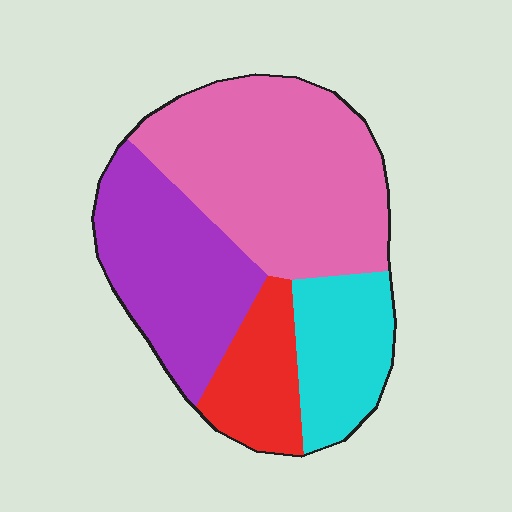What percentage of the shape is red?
Red covers around 15% of the shape.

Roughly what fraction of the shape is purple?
Purple takes up between a sixth and a third of the shape.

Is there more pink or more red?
Pink.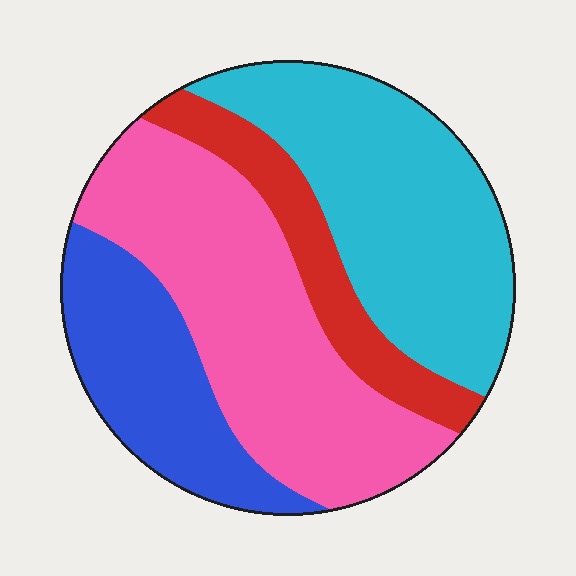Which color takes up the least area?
Red, at roughly 15%.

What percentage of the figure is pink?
Pink covers roughly 35% of the figure.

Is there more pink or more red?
Pink.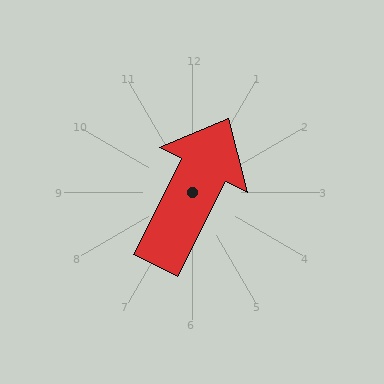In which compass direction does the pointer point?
Northeast.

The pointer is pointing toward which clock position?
Roughly 1 o'clock.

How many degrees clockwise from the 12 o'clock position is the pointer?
Approximately 27 degrees.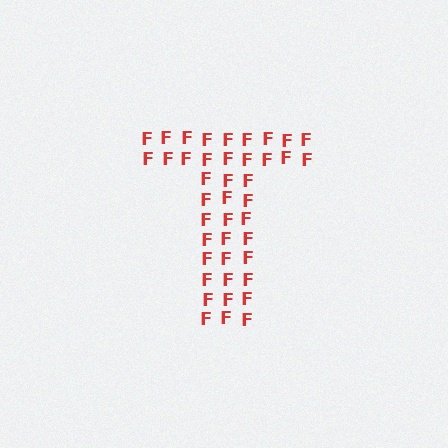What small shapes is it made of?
It is made of small letter F's.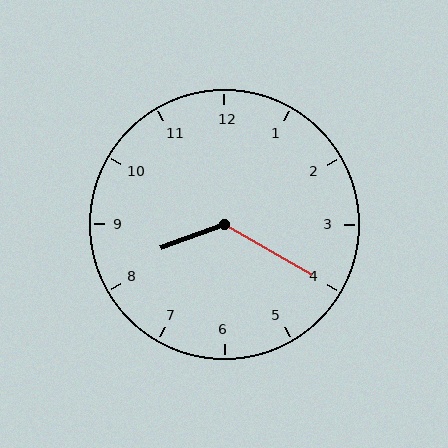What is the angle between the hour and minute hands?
Approximately 130 degrees.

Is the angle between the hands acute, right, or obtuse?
It is obtuse.